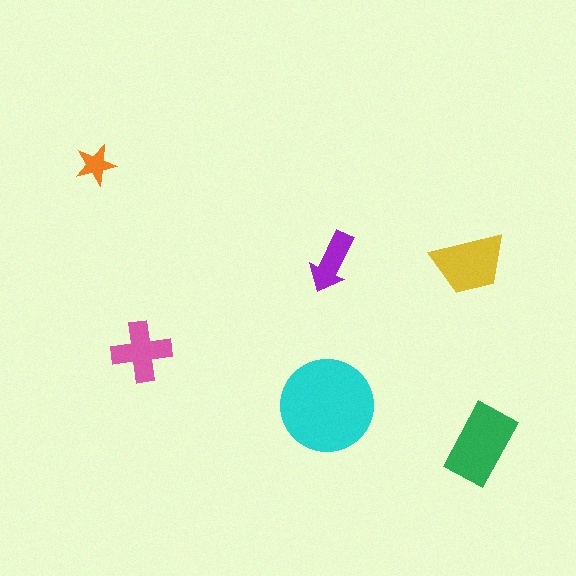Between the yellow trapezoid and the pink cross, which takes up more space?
The yellow trapezoid.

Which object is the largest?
The cyan circle.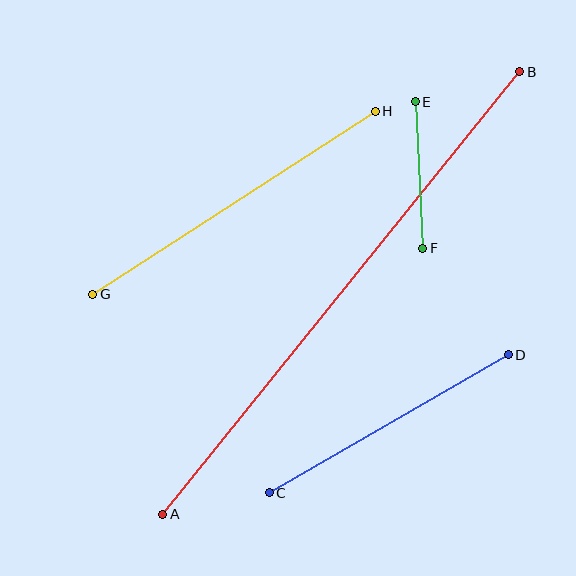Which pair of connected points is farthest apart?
Points A and B are farthest apart.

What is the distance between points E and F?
The distance is approximately 147 pixels.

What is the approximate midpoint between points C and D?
The midpoint is at approximately (389, 424) pixels.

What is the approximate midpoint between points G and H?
The midpoint is at approximately (234, 203) pixels.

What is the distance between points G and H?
The distance is approximately 337 pixels.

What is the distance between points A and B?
The distance is approximately 569 pixels.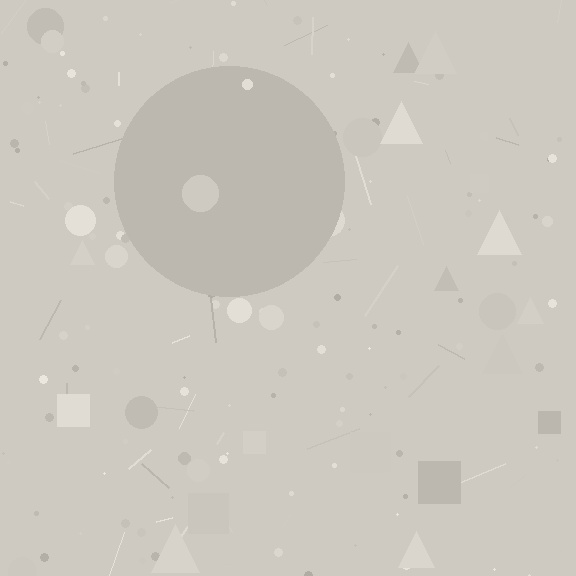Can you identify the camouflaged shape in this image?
The camouflaged shape is a circle.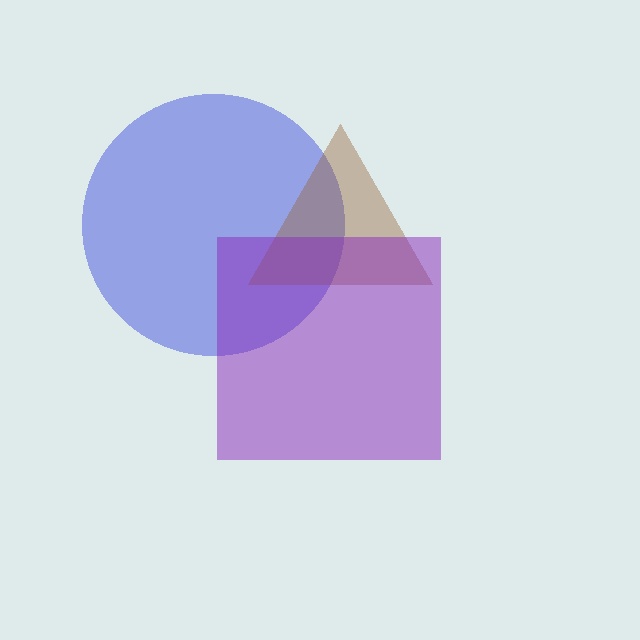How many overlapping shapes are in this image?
There are 3 overlapping shapes in the image.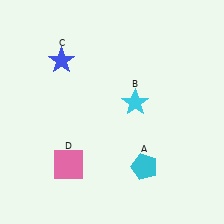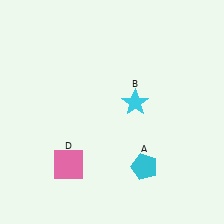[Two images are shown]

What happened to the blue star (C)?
The blue star (C) was removed in Image 2. It was in the top-left area of Image 1.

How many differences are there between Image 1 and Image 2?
There is 1 difference between the two images.